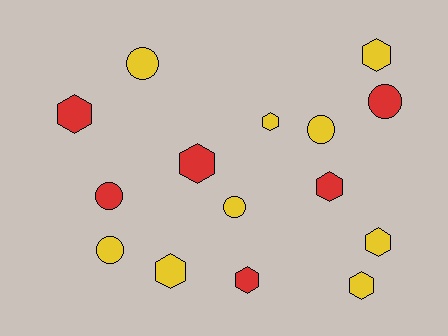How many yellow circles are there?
There are 4 yellow circles.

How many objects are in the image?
There are 15 objects.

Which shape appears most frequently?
Hexagon, with 9 objects.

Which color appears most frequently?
Yellow, with 9 objects.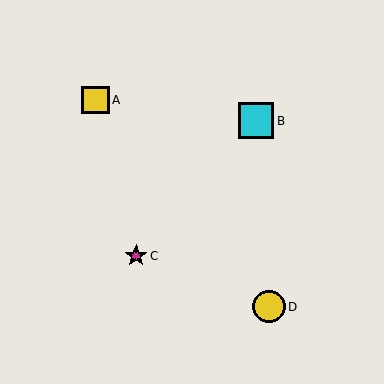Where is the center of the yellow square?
The center of the yellow square is at (96, 100).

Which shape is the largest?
The cyan square (labeled B) is the largest.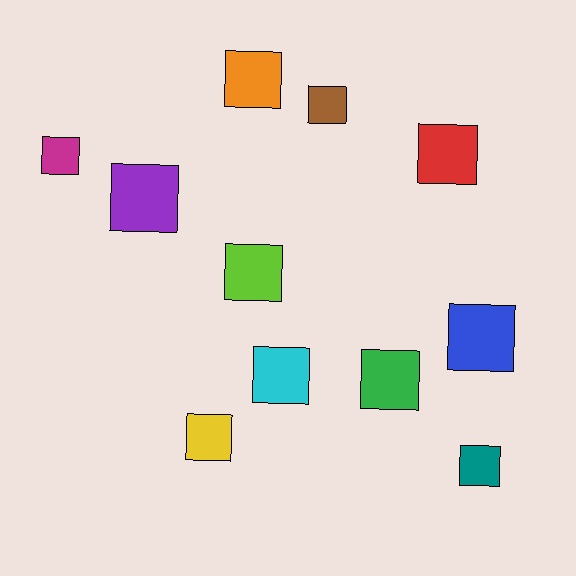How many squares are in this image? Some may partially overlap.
There are 11 squares.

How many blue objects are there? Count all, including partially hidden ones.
There is 1 blue object.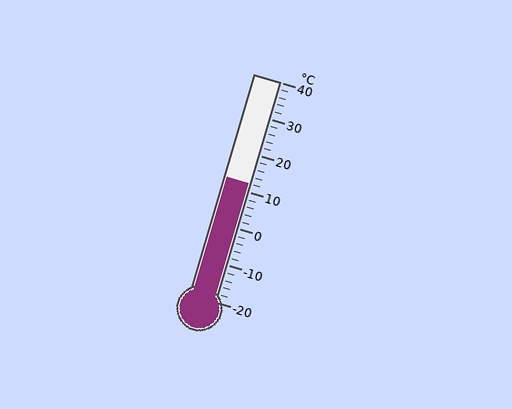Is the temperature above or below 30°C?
The temperature is below 30°C.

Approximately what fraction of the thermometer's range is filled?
The thermometer is filled to approximately 55% of its range.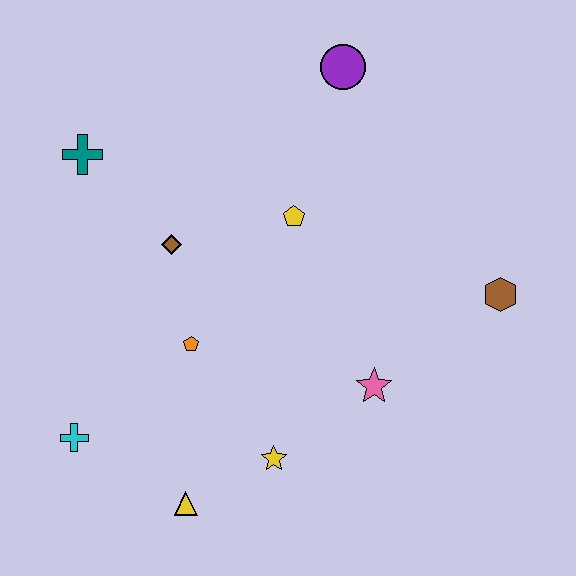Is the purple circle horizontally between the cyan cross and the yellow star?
No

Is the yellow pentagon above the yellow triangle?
Yes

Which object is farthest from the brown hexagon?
The cyan cross is farthest from the brown hexagon.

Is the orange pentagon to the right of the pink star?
No